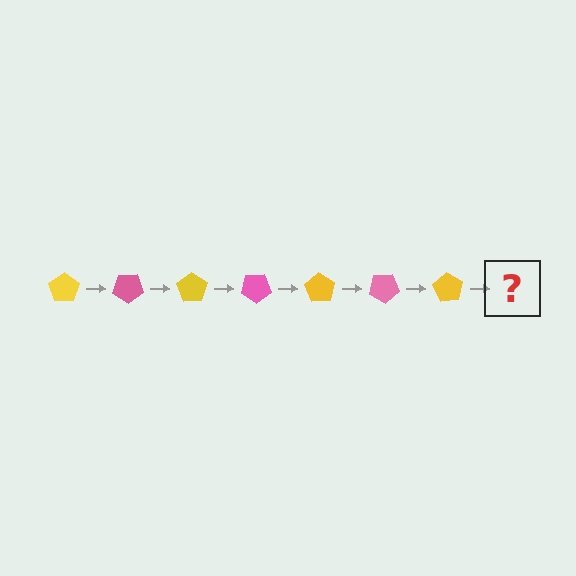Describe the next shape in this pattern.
It should be a pink pentagon, rotated 245 degrees from the start.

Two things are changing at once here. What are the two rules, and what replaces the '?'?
The two rules are that it rotates 35 degrees each step and the color cycles through yellow and pink. The '?' should be a pink pentagon, rotated 245 degrees from the start.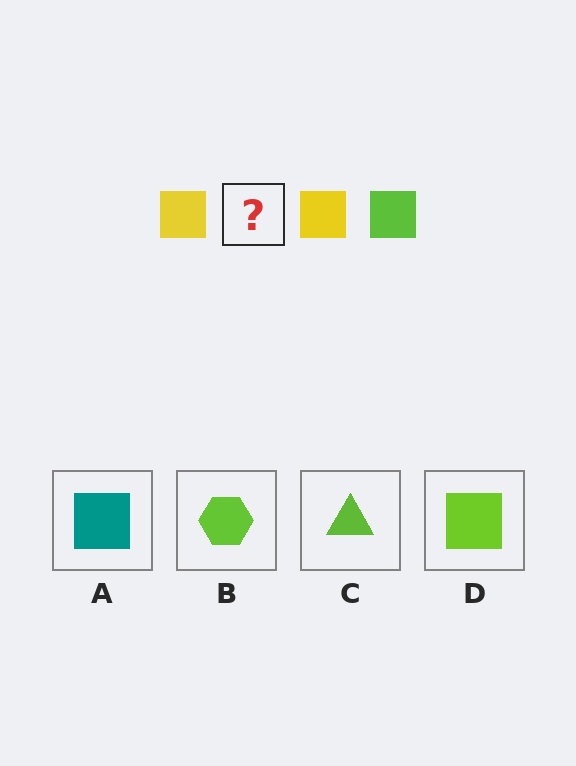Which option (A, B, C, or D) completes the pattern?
D.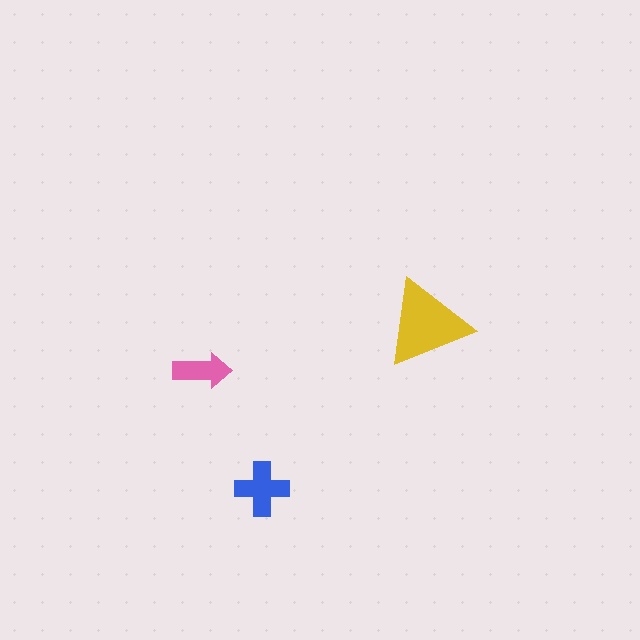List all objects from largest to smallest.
The yellow triangle, the blue cross, the pink arrow.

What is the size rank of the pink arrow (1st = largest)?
3rd.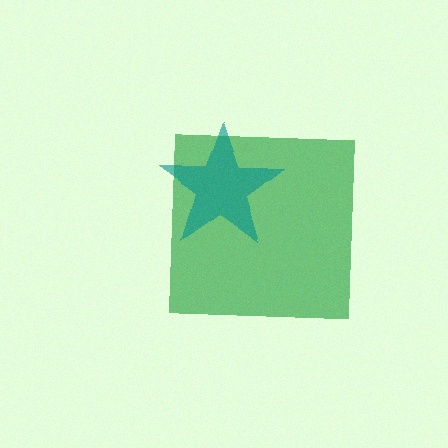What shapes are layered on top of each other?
The layered shapes are: a green square, a teal star.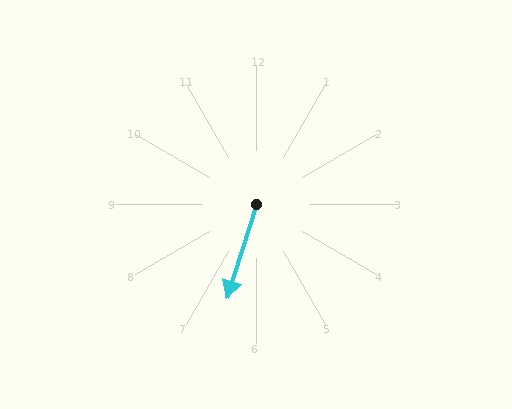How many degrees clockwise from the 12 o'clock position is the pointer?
Approximately 197 degrees.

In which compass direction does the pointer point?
South.